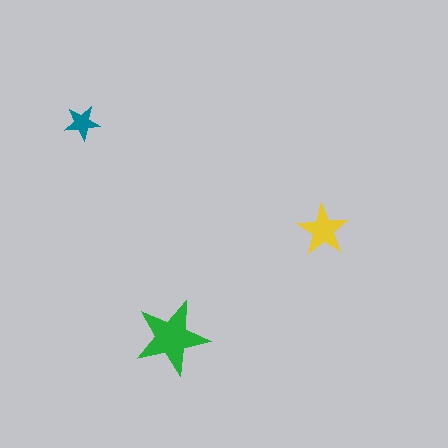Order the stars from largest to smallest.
the green one, the yellow one, the teal one.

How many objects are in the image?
There are 3 objects in the image.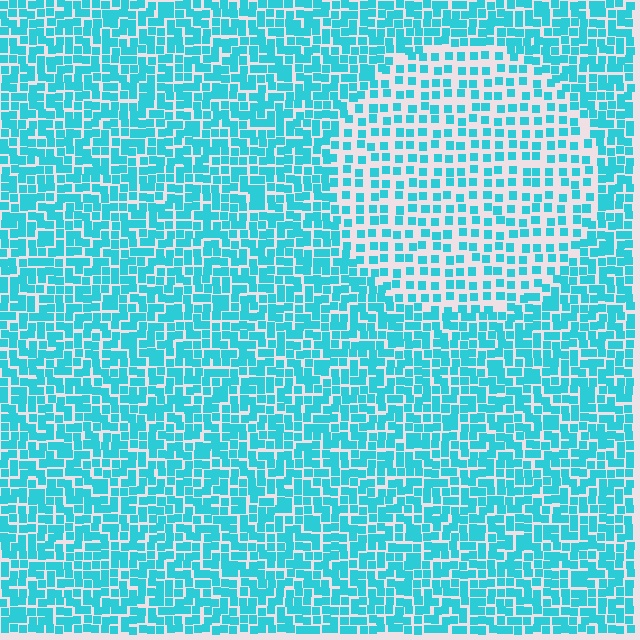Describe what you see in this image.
The image contains small cyan elements arranged at two different densities. A circle-shaped region is visible where the elements are less densely packed than the surrounding area.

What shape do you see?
I see a circle.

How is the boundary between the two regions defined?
The boundary is defined by a change in element density (approximately 1.9x ratio). All elements are the same color, size, and shape.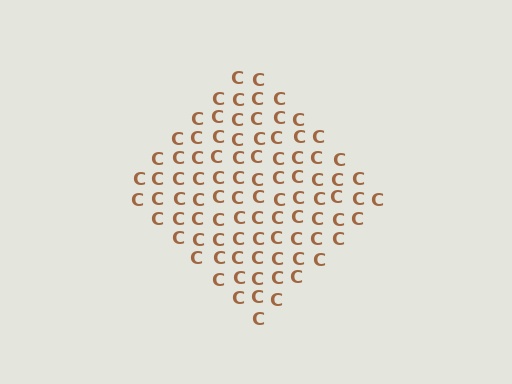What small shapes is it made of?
It is made of small letter C's.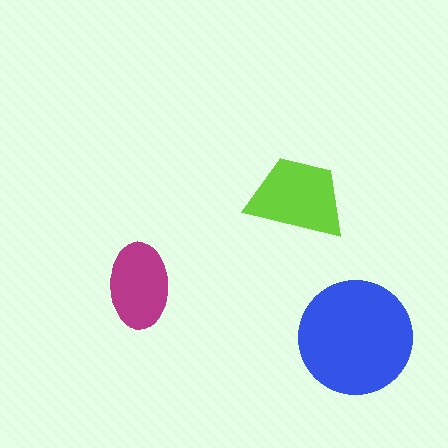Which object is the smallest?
The magenta ellipse.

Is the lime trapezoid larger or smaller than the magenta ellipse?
Larger.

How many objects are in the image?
There are 3 objects in the image.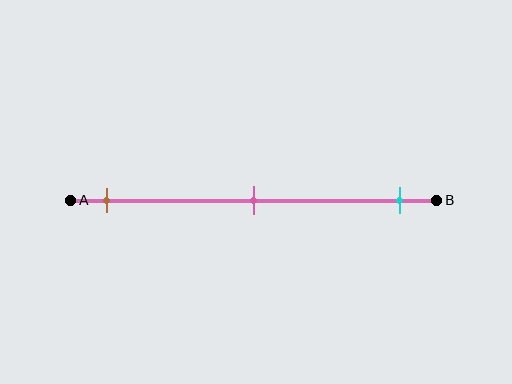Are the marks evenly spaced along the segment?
Yes, the marks are approximately evenly spaced.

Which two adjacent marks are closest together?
The brown and pink marks are the closest adjacent pair.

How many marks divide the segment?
There are 3 marks dividing the segment.